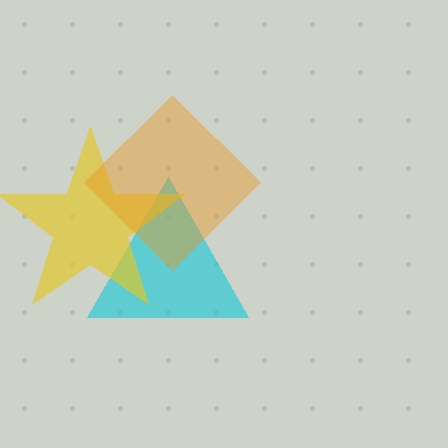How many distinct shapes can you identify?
There are 3 distinct shapes: a cyan triangle, a yellow star, an orange diamond.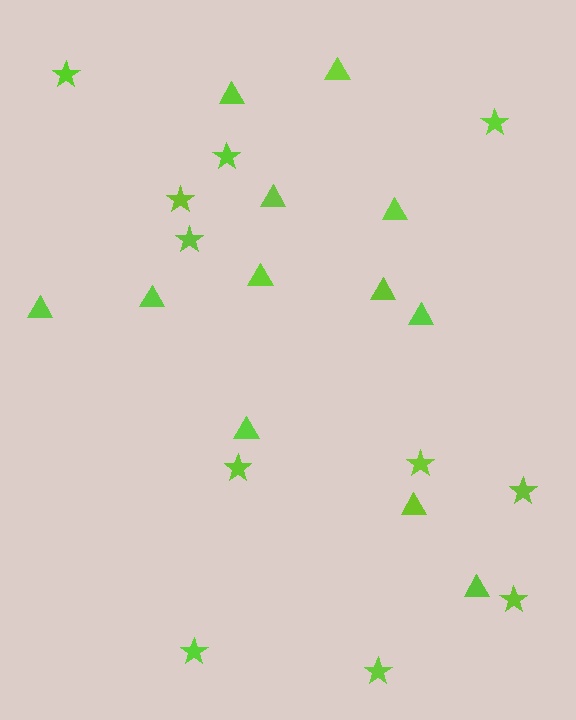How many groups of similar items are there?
There are 2 groups: one group of stars (11) and one group of triangles (12).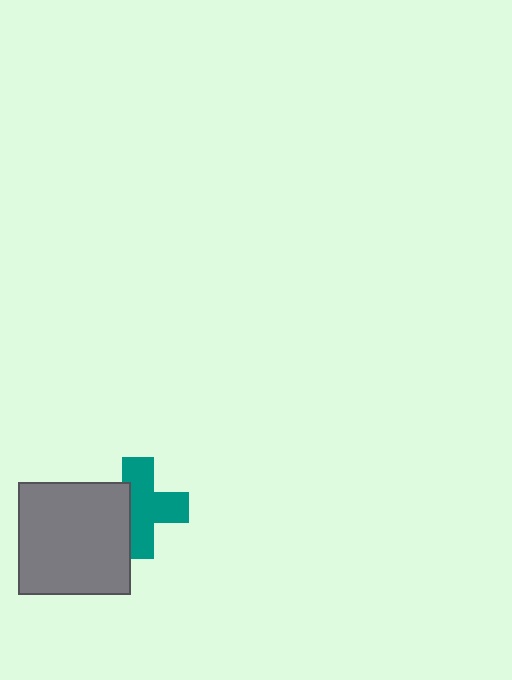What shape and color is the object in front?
The object in front is a gray square.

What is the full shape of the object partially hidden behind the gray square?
The partially hidden object is a teal cross.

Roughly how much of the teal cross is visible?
Most of it is visible (roughly 66%).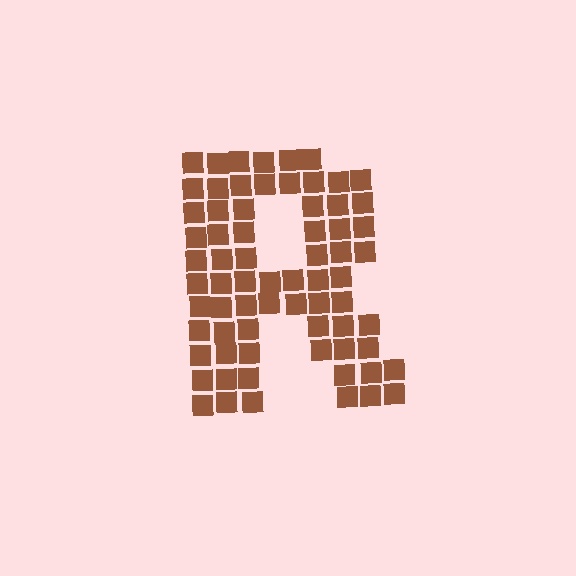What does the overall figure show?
The overall figure shows the letter R.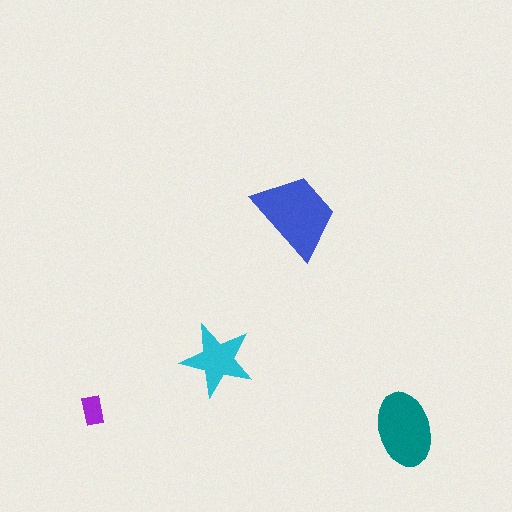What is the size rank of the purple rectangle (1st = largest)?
4th.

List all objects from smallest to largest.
The purple rectangle, the cyan star, the teal ellipse, the blue trapezoid.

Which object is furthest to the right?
The teal ellipse is rightmost.